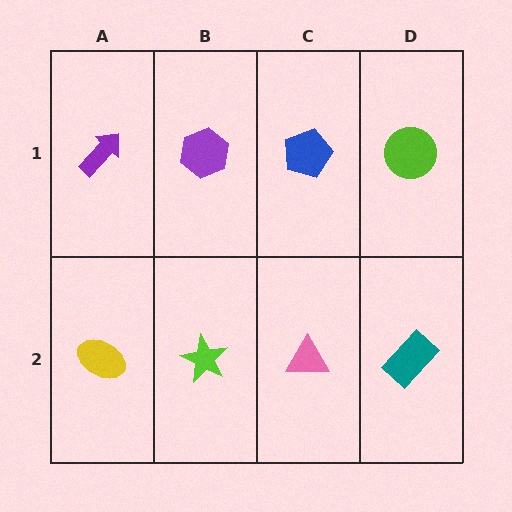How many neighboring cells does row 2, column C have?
3.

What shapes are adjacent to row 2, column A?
A purple arrow (row 1, column A), a lime star (row 2, column B).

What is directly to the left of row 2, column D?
A pink triangle.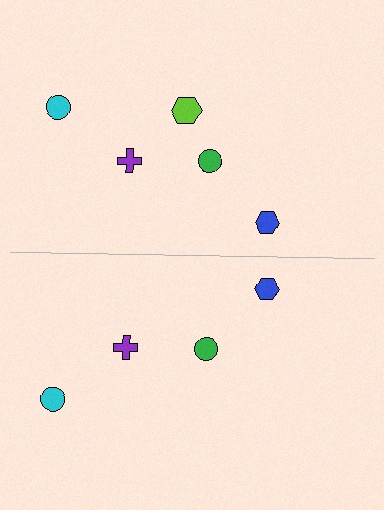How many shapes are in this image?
There are 9 shapes in this image.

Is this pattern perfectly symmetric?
No, the pattern is not perfectly symmetric. A lime hexagon is missing from the bottom side.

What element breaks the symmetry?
A lime hexagon is missing from the bottom side.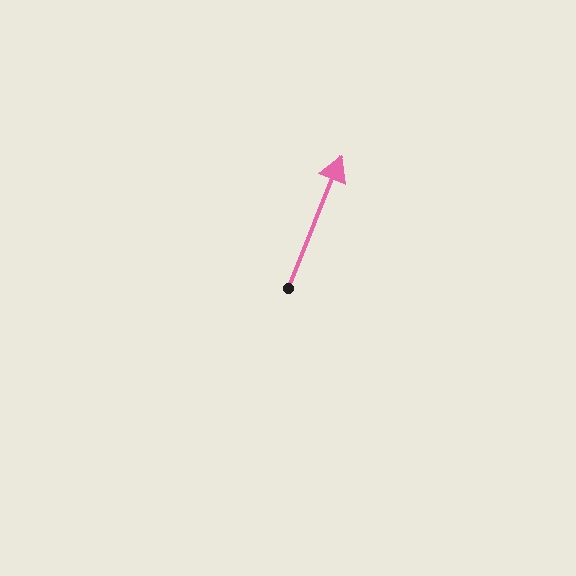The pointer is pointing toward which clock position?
Roughly 1 o'clock.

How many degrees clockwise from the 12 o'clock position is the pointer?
Approximately 22 degrees.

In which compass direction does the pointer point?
North.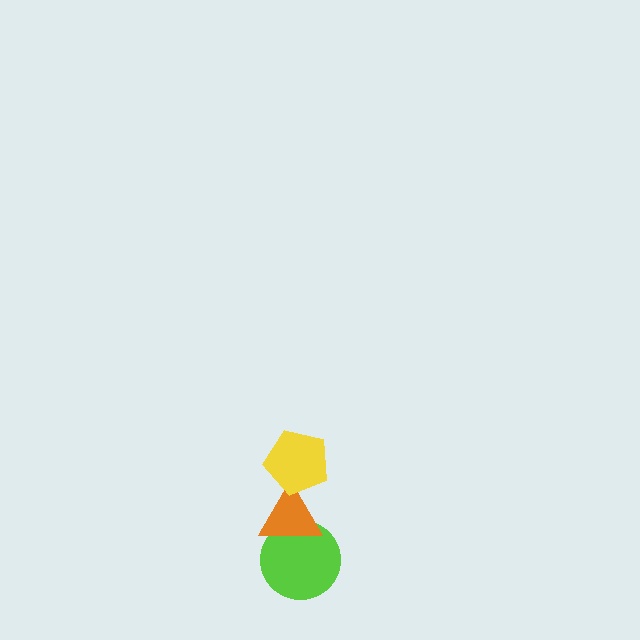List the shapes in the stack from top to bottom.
From top to bottom: the yellow pentagon, the orange triangle, the lime circle.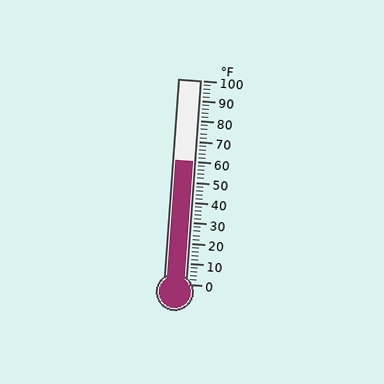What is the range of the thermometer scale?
The thermometer scale ranges from 0°F to 100°F.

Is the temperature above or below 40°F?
The temperature is above 40°F.